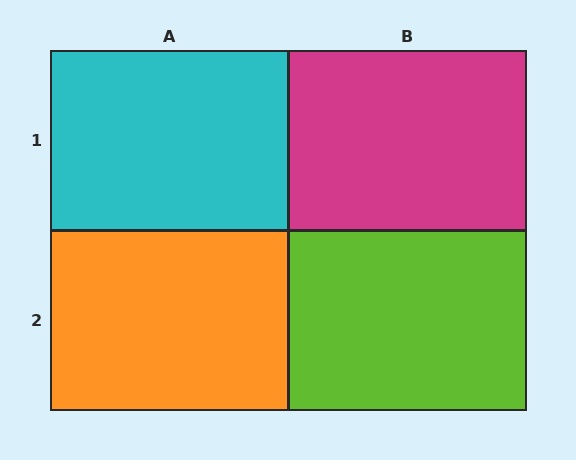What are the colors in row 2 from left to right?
Orange, lime.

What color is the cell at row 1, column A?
Cyan.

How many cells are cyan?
1 cell is cyan.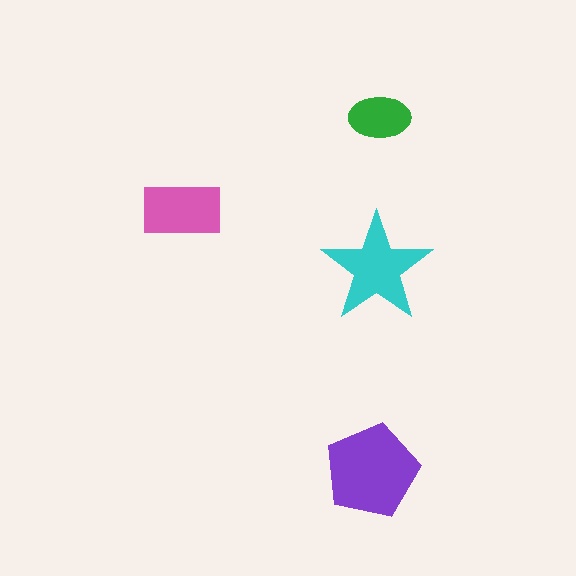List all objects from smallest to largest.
The green ellipse, the pink rectangle, the cyan star, the purple pentagon.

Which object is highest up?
The green ellipse is topmost.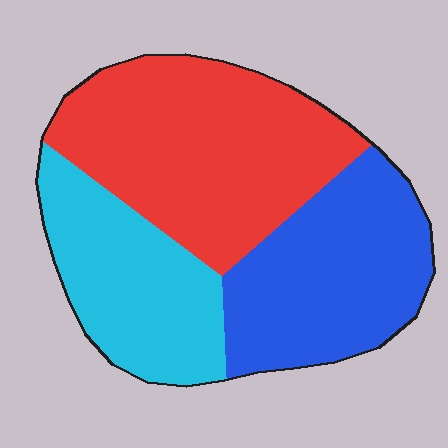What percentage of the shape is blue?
Blue takes up between a sixth and a third of the shape.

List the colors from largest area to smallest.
From largest to smallest: red, blue, cyan.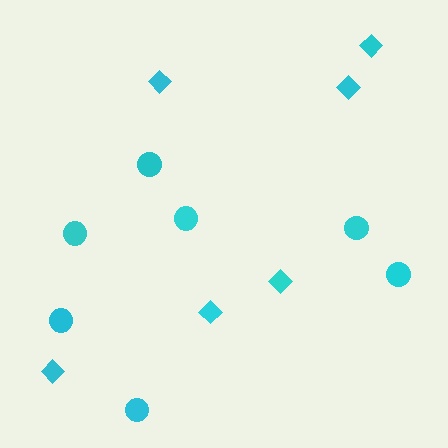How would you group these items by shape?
There are 2 groups: one group of circles (7) and one group of diamonds (6).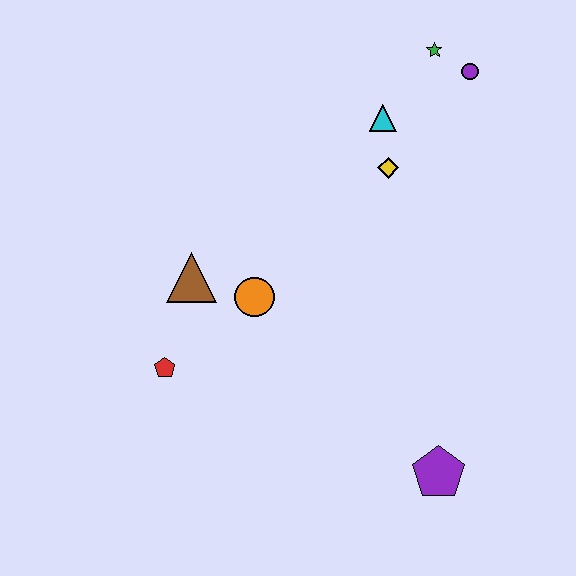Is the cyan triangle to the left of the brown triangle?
No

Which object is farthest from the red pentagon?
The purple circle is farthest from the red pentagon.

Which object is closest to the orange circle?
The brown triangle is closest to the orange circle.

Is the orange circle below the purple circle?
Yes